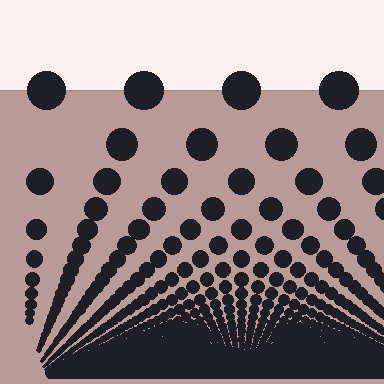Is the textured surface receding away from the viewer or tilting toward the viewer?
The surface appears to tilt toward the viewer. Texture elements get larger and sparser toward the top.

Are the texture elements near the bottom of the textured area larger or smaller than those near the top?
Smaller. The gradient is inverted — elements near the bottom are smaller and denser.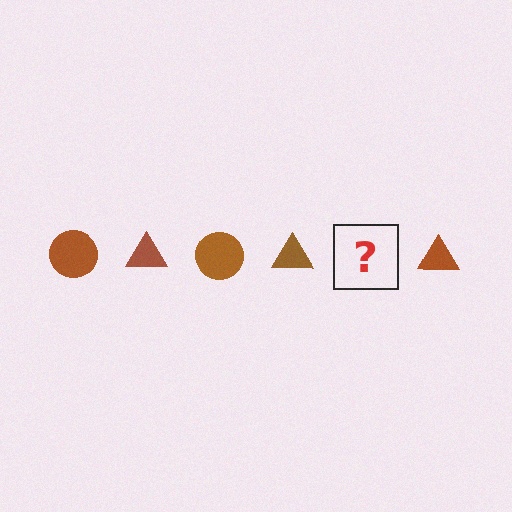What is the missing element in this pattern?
The missing element is a brown circle.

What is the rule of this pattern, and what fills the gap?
The rule is that the pattern cycles through circle, triangle shapes in brown. The gap should be filled with a brown circle.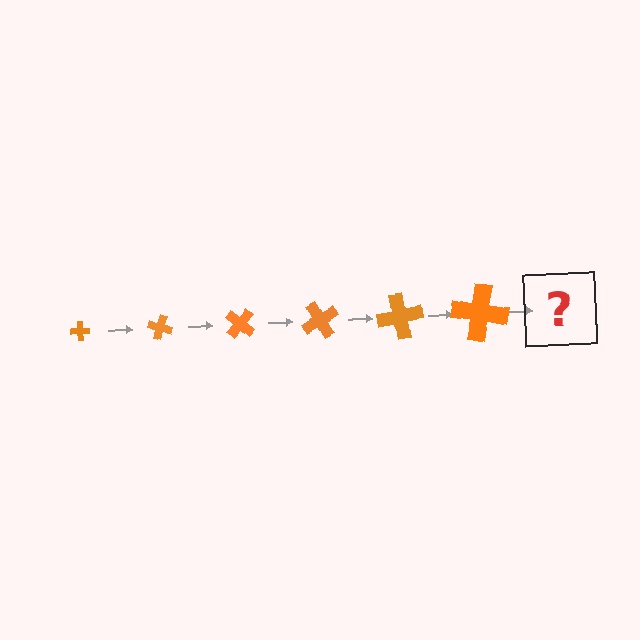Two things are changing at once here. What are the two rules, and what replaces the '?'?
The two rules are that the cross grows larger each step and it rotates 20 degrees each step. The '?' should be a cross, larger than the previous one and rotated 120 degrees from the start.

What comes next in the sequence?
The next element should be a cross, larger than the previous one and rotated 120 degrees from the start.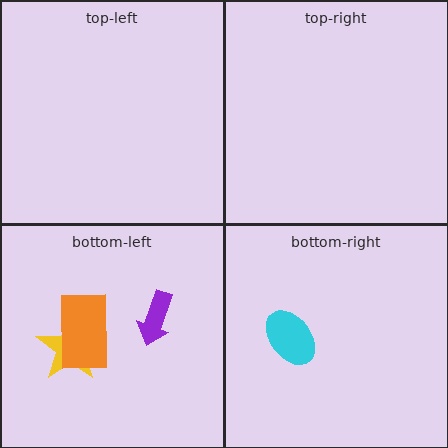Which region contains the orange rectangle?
The bottom-left region.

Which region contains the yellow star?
The bottom-left region.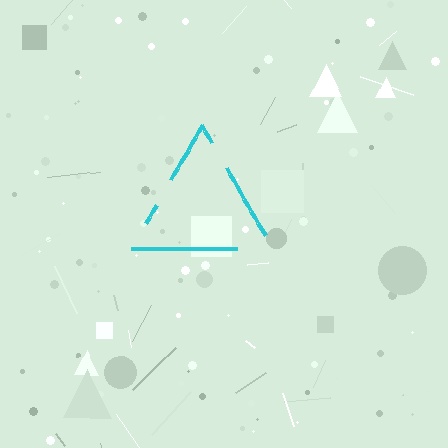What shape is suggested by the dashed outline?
The dashed outline suggests a triangle.